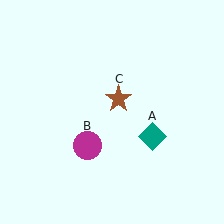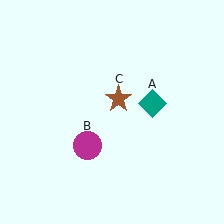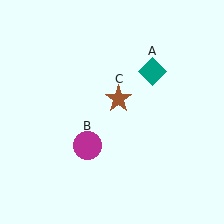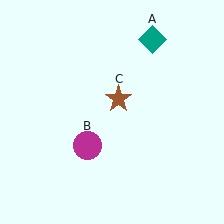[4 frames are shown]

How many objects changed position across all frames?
1 object changed position: teal diamond (object A).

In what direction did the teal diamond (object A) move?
The teal diamond (object A) moved up.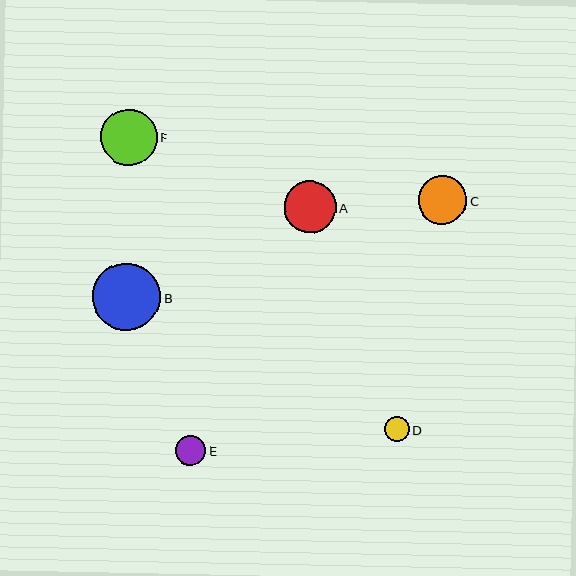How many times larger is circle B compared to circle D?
Circle B is approximately 2.7 times the size of circle D.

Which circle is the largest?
Circle B is the largest with a size of approximately 68 pixels.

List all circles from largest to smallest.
From largest to smallest: B, F, A, C, E, D.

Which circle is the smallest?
Circle D is the smallest with a size of approximately 25 pixels.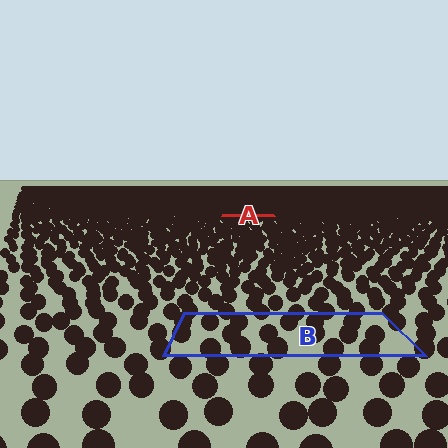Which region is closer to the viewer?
Region B is closer. The texture elements there are larger and more spread out.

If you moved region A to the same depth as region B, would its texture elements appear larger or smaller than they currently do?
They would appear larger. At a closer depth, the same texture elements are projected at a bigger on-screen size.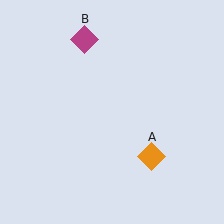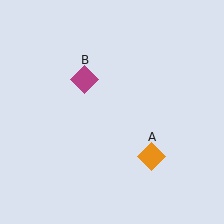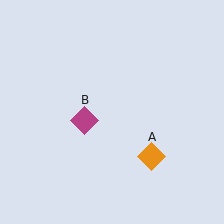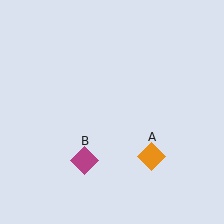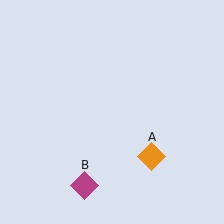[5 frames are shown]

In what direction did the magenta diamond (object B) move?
The magenta diamond (object B) moved down.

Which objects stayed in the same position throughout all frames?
Orange diamond (object A) remained stationary.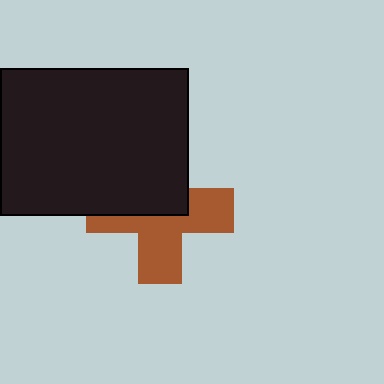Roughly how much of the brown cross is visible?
About half of it is visible (roughly 54%).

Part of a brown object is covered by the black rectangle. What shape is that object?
It is a cross.